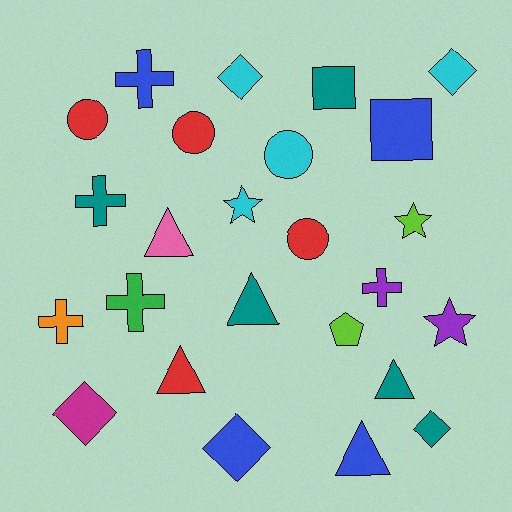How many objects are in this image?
There are 25 objects.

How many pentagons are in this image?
There is 1 pentagon.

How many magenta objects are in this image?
There is 1 magenta object.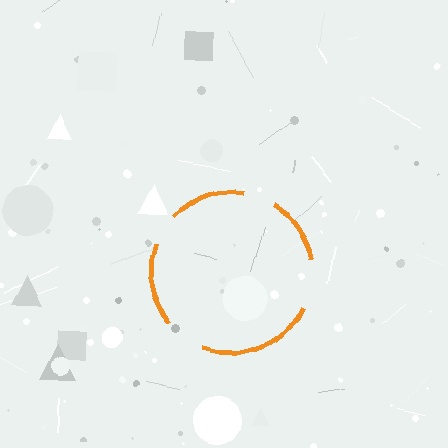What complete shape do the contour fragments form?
The contour fragments form a circle.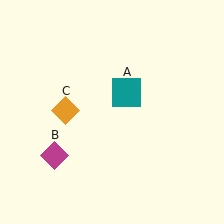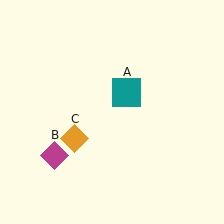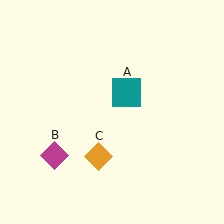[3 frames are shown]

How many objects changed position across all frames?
1 object changed position: orange diamond (object C).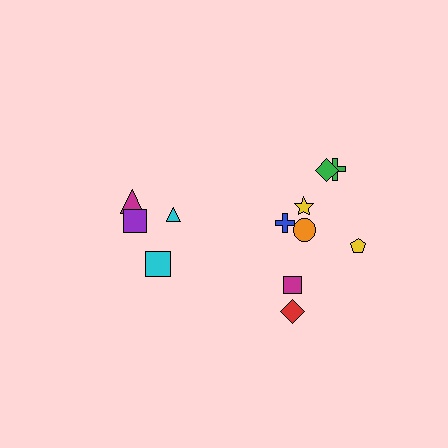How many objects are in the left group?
There are 4 objects.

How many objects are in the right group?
There are 8 objects.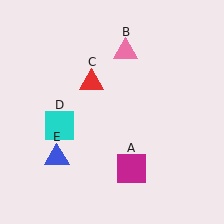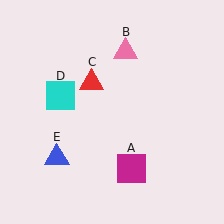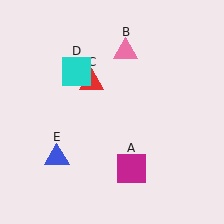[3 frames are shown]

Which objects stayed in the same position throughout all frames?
Magenta square (object A) and pink triangle (object B) and red triangle (object C) and blue triangle (object E) remained stationary.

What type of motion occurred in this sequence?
The cyan square (object D) rotated clockwise around the center of the scene.